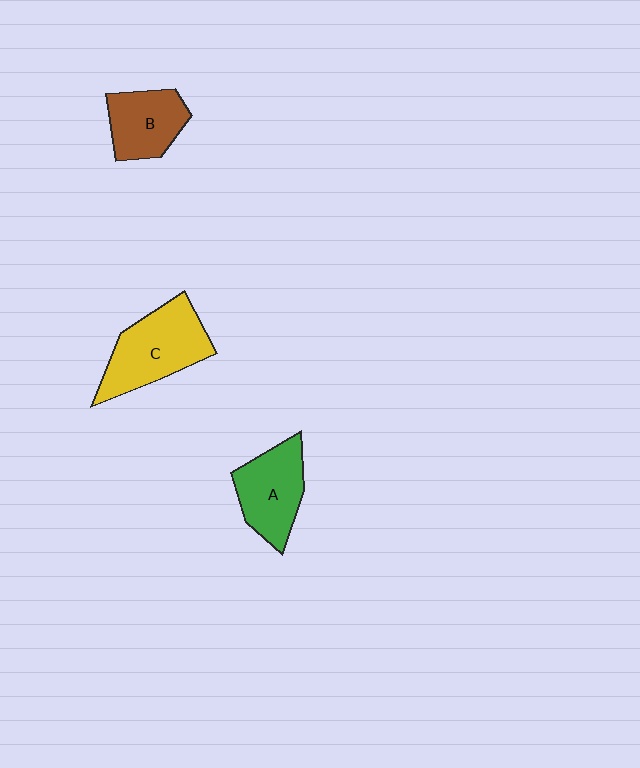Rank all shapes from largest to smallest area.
From largest to smallest: C (yellow), A (green), B (brown).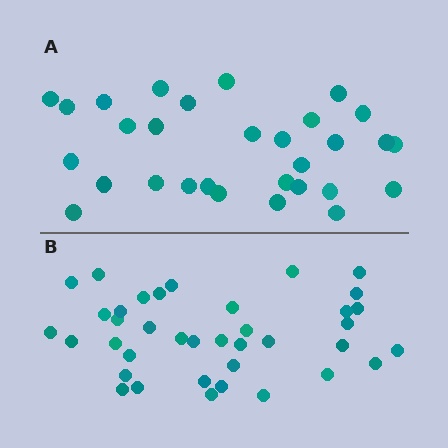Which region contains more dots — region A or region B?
Region B (the bottom region) has more dots.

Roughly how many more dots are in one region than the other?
Region B has roughly 8 or so more dots than region A.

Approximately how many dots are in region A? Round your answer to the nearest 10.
About 30 dots.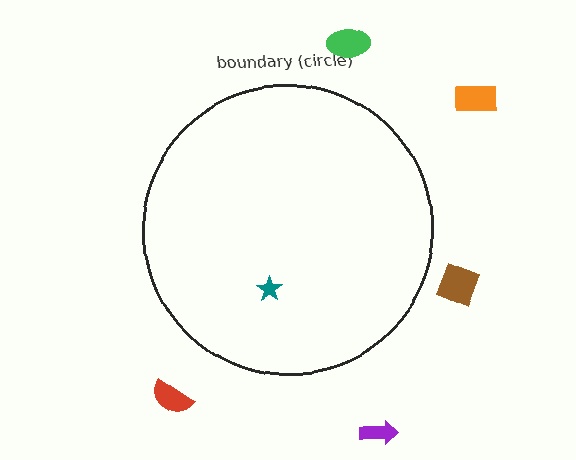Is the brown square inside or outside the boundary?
Outside.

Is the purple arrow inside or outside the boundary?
Outside.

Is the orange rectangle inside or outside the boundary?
Outside.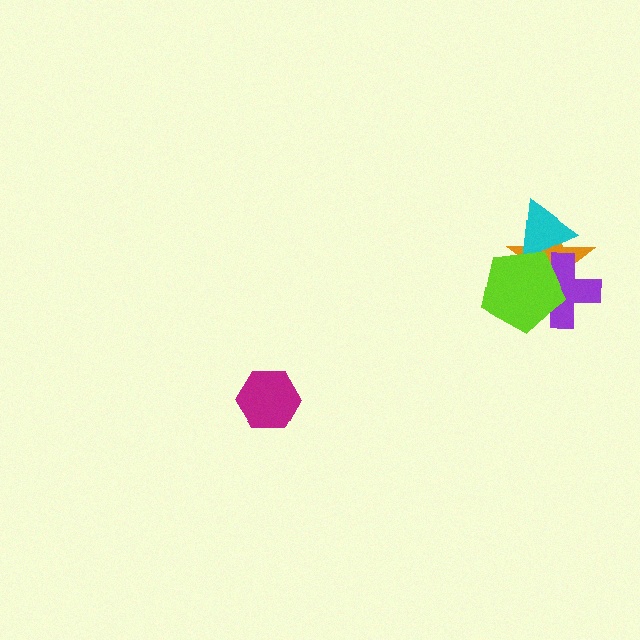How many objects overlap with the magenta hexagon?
0 objects overlap with the magenta hexagon.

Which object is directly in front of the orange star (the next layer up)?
The cyan triangle is directly in front of the orange star.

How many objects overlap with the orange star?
3 objects overlap with the orange star.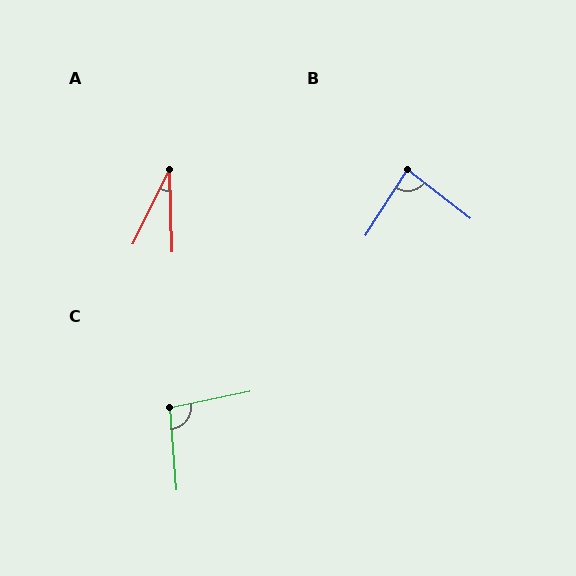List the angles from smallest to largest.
A (28°), B (85°), C (97°).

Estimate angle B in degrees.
Approximately 85 degrees.